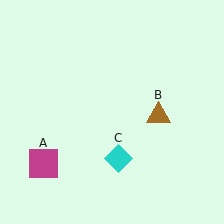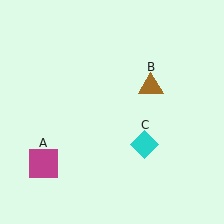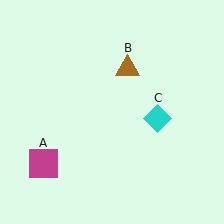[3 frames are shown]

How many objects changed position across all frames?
2 objects changed position: brown triangle (object B), cyan diamond (object C).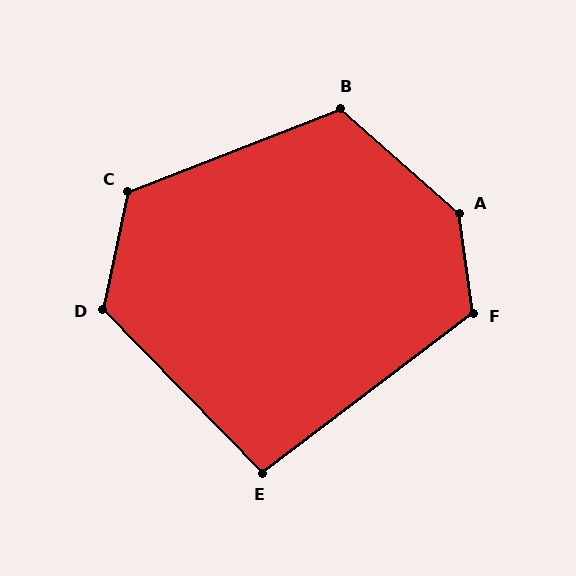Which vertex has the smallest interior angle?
E, at approximately 97 degrees.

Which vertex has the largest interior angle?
A, at approximately 139 degrees.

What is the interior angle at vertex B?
Approximately 117 degrees (obtuse).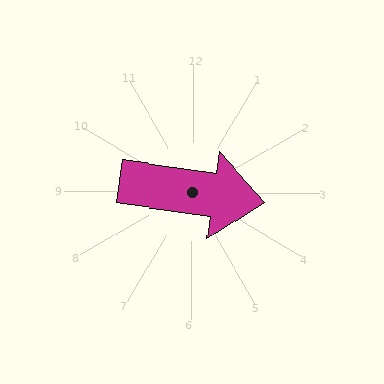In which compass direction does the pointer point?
East.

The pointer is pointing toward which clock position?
Roughly 3 o'clock.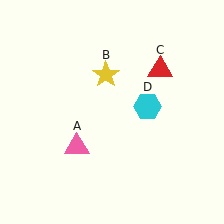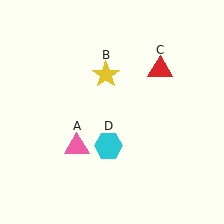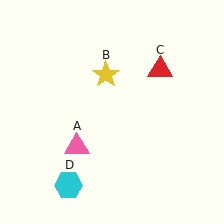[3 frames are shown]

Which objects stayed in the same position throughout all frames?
Pink triangle (object A) and yellow star (object B) and red triangle (object C) remained stationary.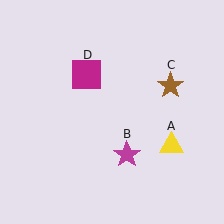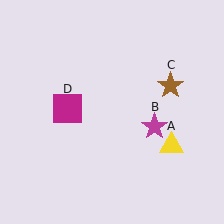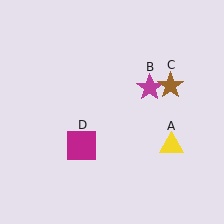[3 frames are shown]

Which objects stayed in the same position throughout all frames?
Yellow triangle (object A) and brown star (object C) remained stationary.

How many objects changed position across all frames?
2 objects changed position: magenta star (object B), magenta square (object D).